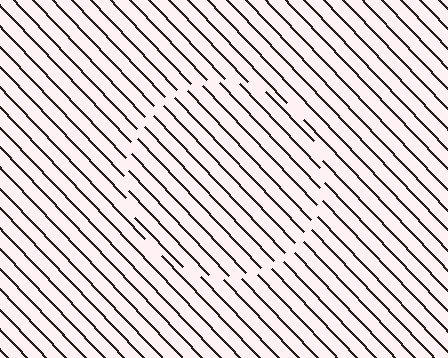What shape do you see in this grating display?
An illusory circle. The interior of the shape contains the same grating, shifted by half a period — the contour is defined by the phase discontinuity where line-ends from the inner and outer gratings abut.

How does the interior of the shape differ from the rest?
The interior of the shape contains the same grating, shifted by half a period — the contour is defined by the phase discontinuity where line-ends from the inner and outer gratings abut.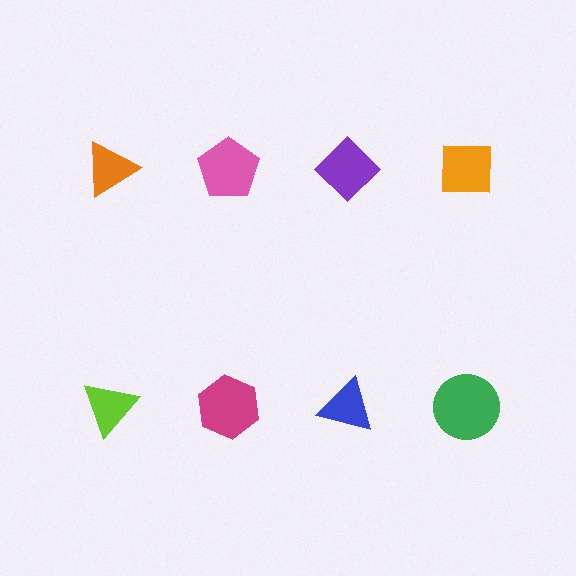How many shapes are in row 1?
4 shapes.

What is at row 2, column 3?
A blue triangle.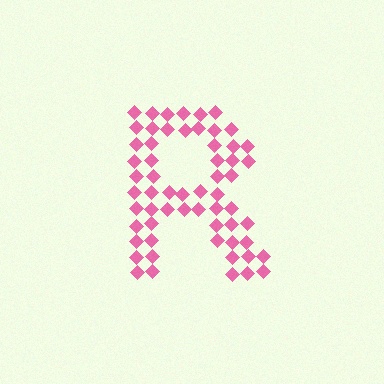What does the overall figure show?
The overall figure shows the letter R.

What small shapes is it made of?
It is made of small diamonds.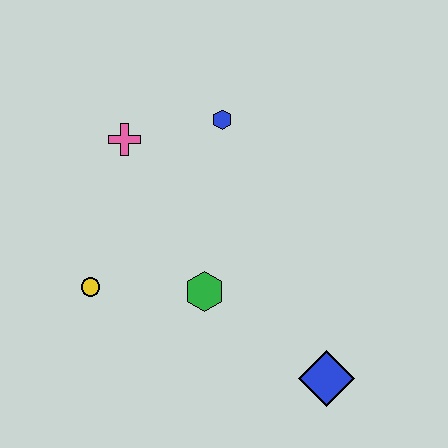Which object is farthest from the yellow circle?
The blue diamond is farthest from the yellow circle.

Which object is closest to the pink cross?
The blue hexagon is closest to the pink cross.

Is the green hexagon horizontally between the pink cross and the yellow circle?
No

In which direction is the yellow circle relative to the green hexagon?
The yellow circle is to the left of the green hexagon.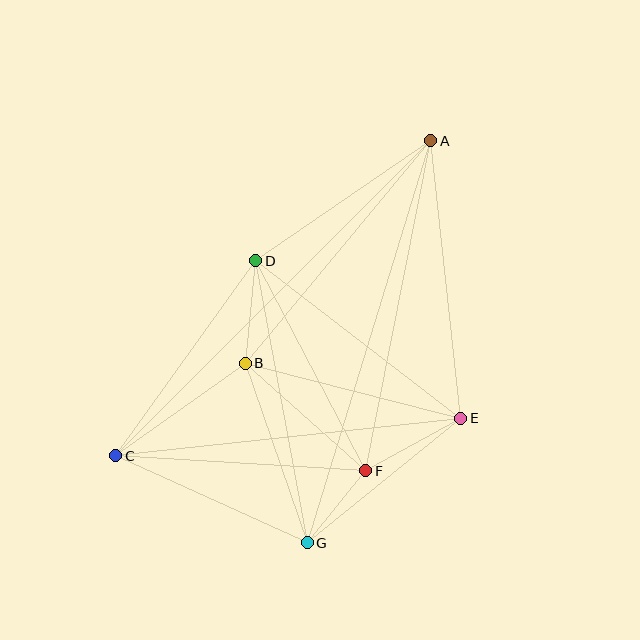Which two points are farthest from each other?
Points A and C are farthest from each other.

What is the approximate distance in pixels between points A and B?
The distance between A and B is approximately 290 pixels.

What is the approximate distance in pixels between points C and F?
The distance between C and F is approximately 251 pixels.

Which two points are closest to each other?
Points F and G are closest to each other.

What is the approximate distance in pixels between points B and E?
The distance between B and E is approximately 222 pixels.